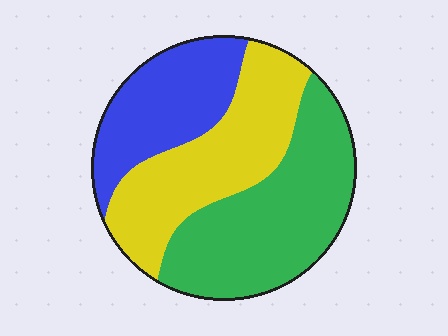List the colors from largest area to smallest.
From largest to smallest: green, yellow, blue.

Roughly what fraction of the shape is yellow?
Yellow takes up about one third (1/3) of the shape.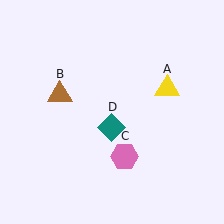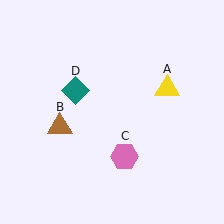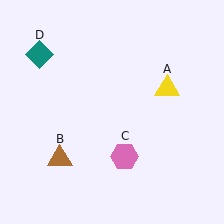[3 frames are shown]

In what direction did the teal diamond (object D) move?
The teal diamond (object D) moved up and to the left.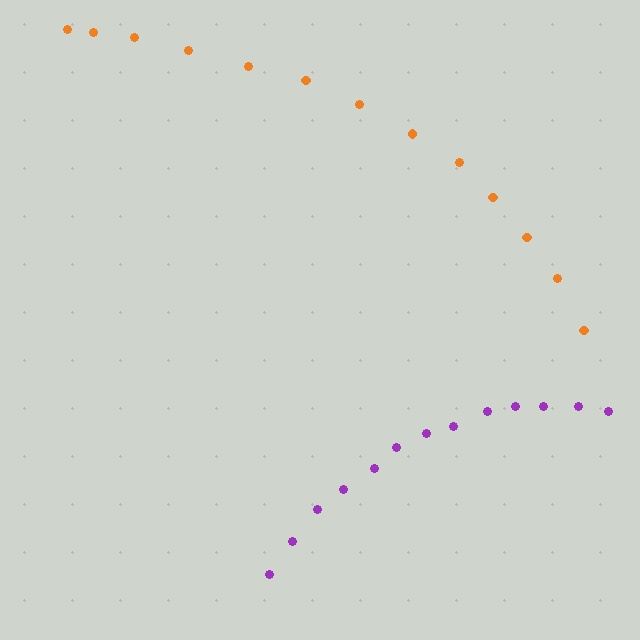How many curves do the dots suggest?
There are 2 distinct paths.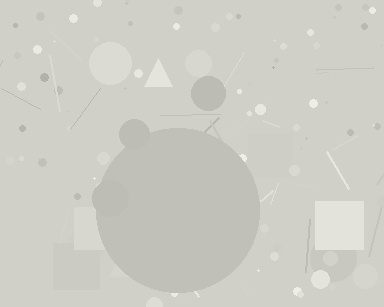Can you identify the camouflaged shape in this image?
The camouflaged shape is a circle.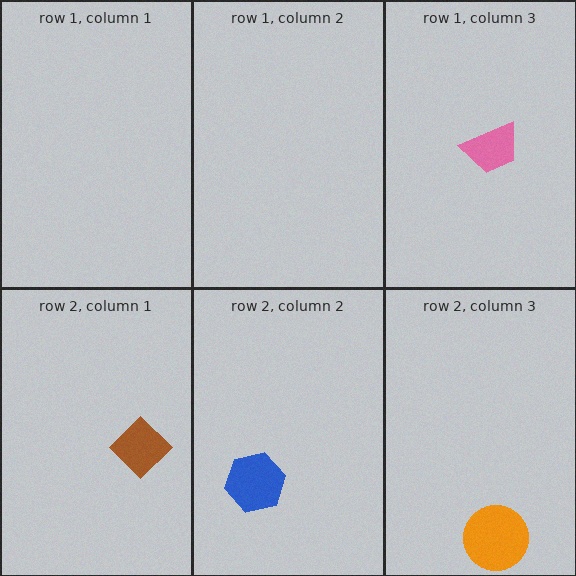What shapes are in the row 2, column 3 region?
The orange circle.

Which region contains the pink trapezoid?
The row 1, column 3 region.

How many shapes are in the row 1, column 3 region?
1.